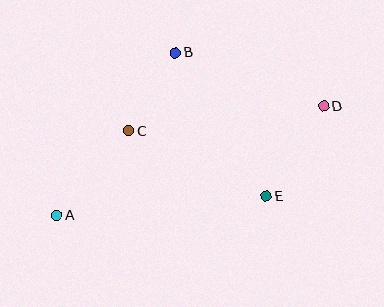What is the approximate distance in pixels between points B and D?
The distance between B and D is approximately 157 pixels.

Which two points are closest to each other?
Points B and C are closest to each other.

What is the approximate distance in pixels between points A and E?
The distance between A and E is approximately 211 pixels.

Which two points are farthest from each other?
Points A and D are farthest from each other.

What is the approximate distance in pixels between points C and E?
The distance between C and E is approximately 152 pixels.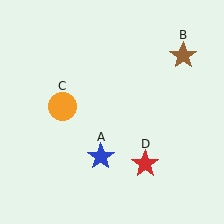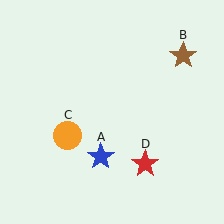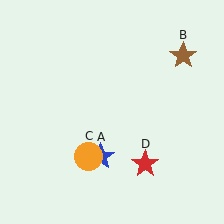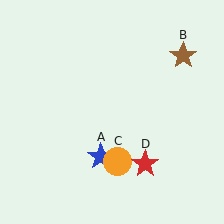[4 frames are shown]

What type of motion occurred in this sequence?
The orange circle (object C) rotated counterclockwise around the center of the scene.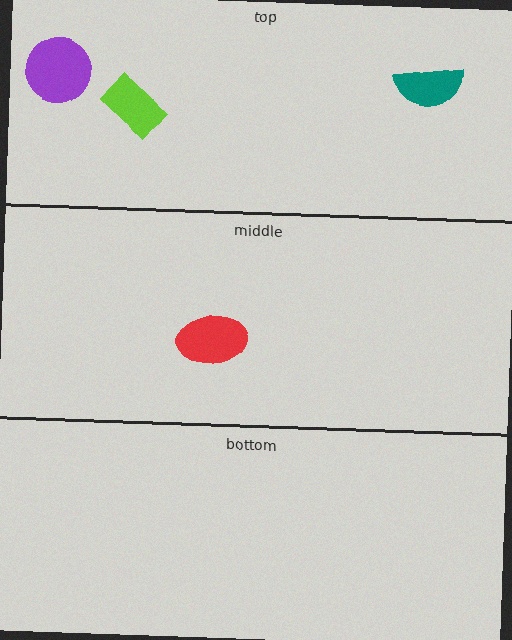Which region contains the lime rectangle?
The top region.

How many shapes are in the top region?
3.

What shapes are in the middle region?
The red ellipse.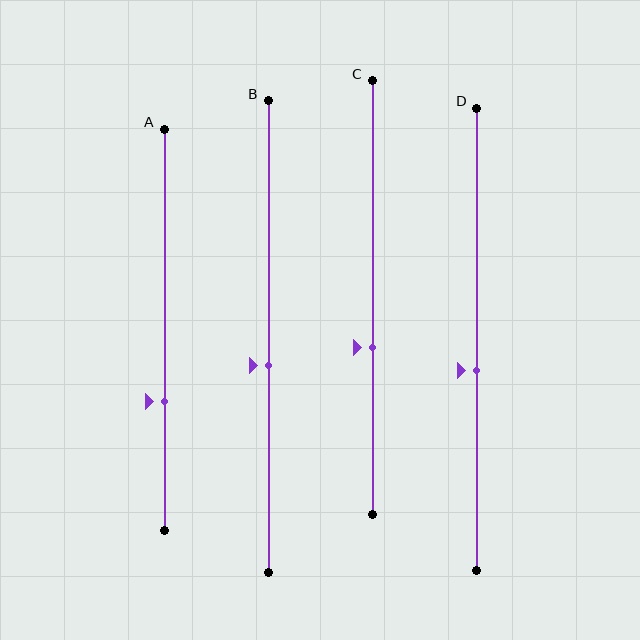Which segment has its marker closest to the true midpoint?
Segment B has its marker closest to the true midpoint.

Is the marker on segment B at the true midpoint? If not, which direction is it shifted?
No, the marker on segment B is shifted downward by about 6% of the segment length.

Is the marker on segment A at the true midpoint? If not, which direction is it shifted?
No, the marker on segment A is shifted downward by about 18% of the segment length.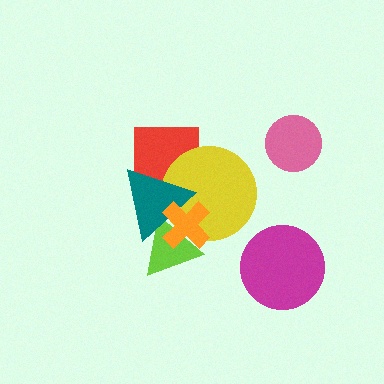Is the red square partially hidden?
Yes, it is partially covered by another shape.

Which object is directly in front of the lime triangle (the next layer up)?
The yellow circle is directly in front of the lime triangle.